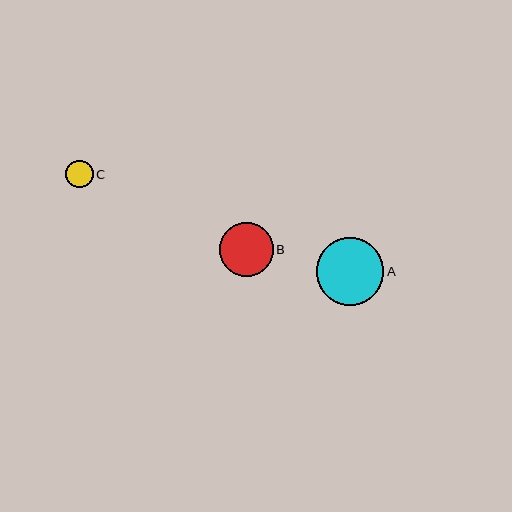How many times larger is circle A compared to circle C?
Circle A is approximately 2.5 times the size of circle C.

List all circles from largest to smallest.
From largest to smallest: A, B, C.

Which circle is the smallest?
Circle C is the smallest with a size of approximately 28 pixels.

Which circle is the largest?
Circle A is the largest with a size of approximately 68 pixels.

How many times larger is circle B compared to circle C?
Circle B is approximately 1.9 times the size of circle C.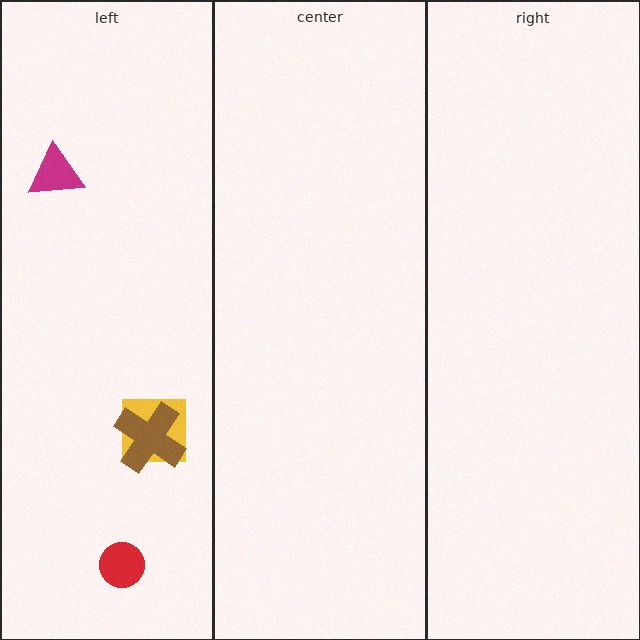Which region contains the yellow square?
The left region.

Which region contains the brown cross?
The left region.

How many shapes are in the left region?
4.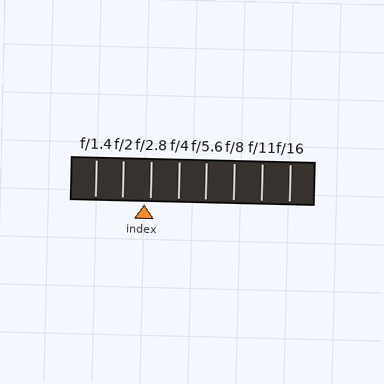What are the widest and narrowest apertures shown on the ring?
The widest aperture shown is f/1.4 and the narrowest is f/16.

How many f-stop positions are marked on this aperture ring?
There are 8 f-stop positions marked.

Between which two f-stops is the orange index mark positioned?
The index mark is between f/2 and f/2.8.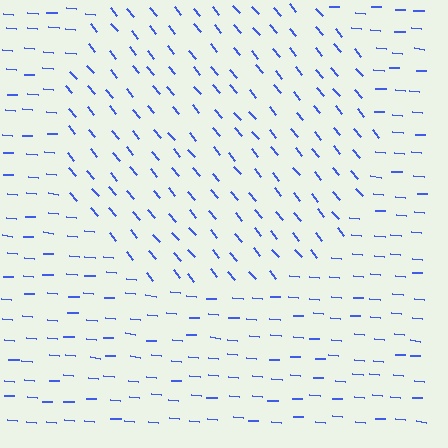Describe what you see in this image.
The image is filled with small blue line segments. A circle region in the image has lines oriented differently from the surrounding lines, creating a visible texture boundary.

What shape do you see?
I see a circle.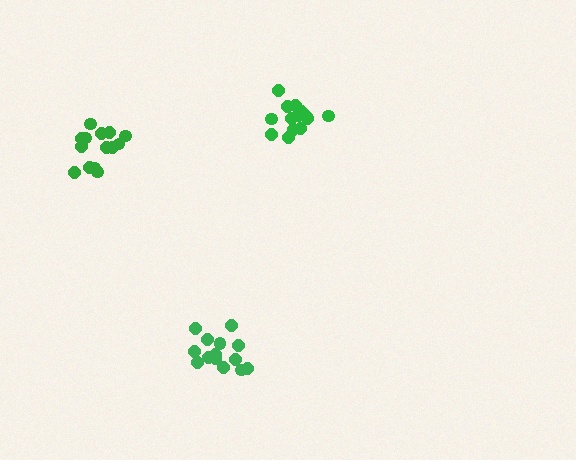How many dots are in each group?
Group 1: 14 dots, Group 2: 14 dots, Group 3: 14 dots (42 total).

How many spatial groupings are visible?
There are 3 spatial groupings.